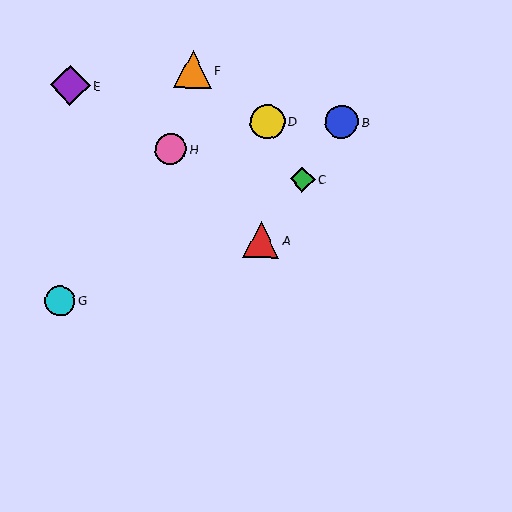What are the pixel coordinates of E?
Object E is at (70, 85).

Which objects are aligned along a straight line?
Objects A, B, C are aligned along a straight line.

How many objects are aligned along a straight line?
3 objects (A, B, C) are aligned along a straight line.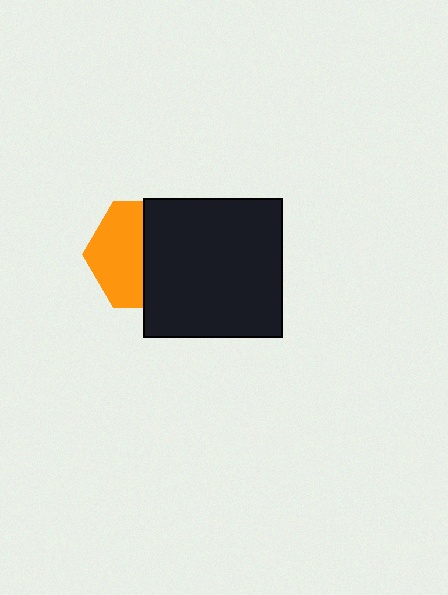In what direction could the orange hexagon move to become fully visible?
The orange hexagon could move left. That would shift it out from behind the black square entirely.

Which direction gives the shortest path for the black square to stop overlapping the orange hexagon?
Moving right gives the shortest separation.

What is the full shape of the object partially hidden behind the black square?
The partially hidden object is an orange hexagon.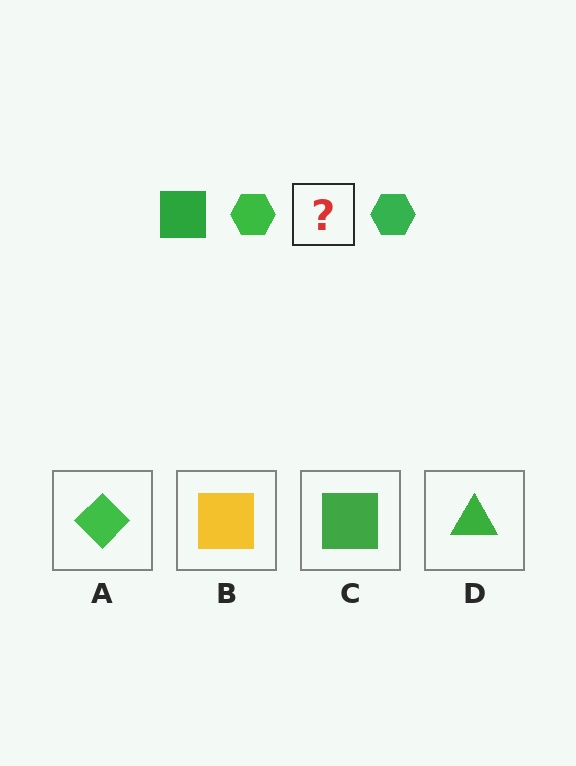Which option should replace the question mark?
Option C.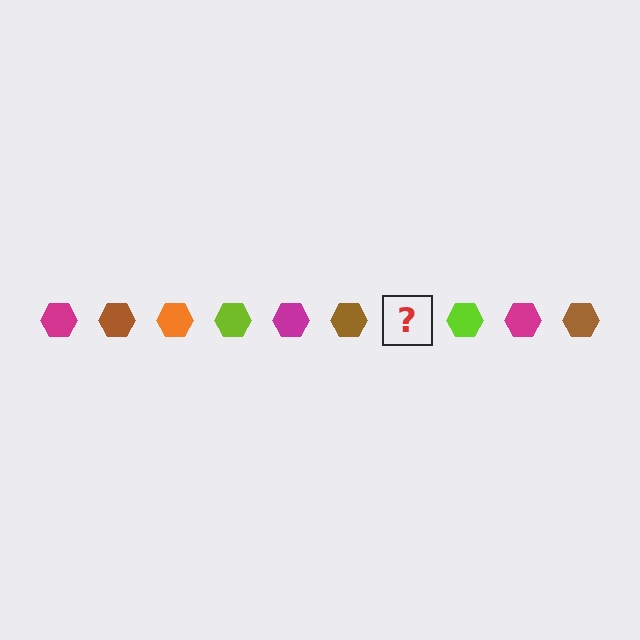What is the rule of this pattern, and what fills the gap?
The rule is that the pattern cycles through magenta, brown, orange, lime hexagons. The gap should be filled with an orange hexagon.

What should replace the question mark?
The question mark should be replaced with an orange hexagon.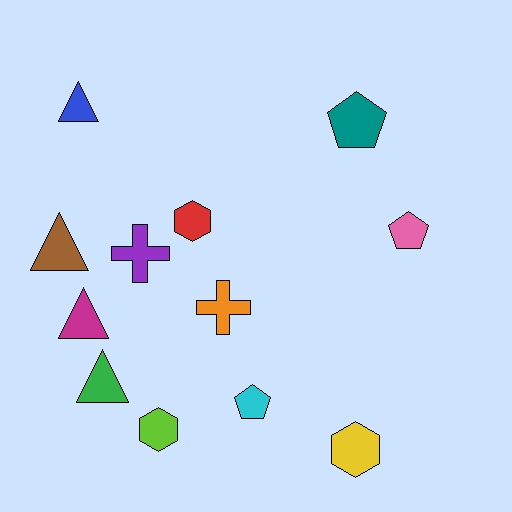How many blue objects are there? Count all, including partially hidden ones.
There is 1 blue object.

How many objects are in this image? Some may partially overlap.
There are 12 objects.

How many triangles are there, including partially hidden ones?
There are 4 triangles.